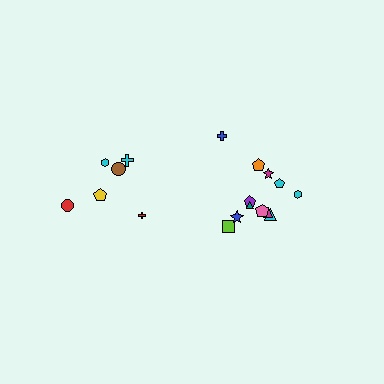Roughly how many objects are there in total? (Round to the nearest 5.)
Roughly 20 objects in total.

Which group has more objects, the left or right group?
The right group.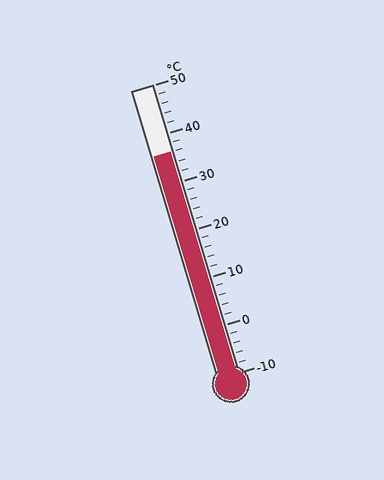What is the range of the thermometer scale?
The thermometer scale ranges from -10°C to 50°C.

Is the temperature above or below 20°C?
The temperature is above 20°C.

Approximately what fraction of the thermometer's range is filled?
The thermometer is filled to approximately 75% of its range.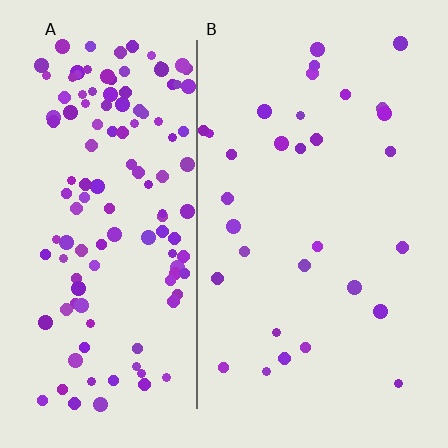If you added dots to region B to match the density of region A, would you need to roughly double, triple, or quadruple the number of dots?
Approximately quadruple.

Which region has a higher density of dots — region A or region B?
A (the left).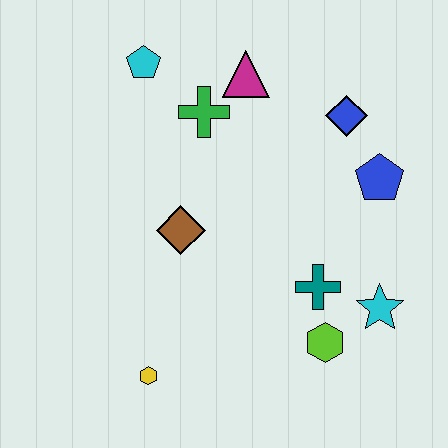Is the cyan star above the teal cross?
No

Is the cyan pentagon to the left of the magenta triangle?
Yes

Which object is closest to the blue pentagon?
The blue diamond is closest to the blue pentagon.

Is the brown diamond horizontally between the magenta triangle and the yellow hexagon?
Yes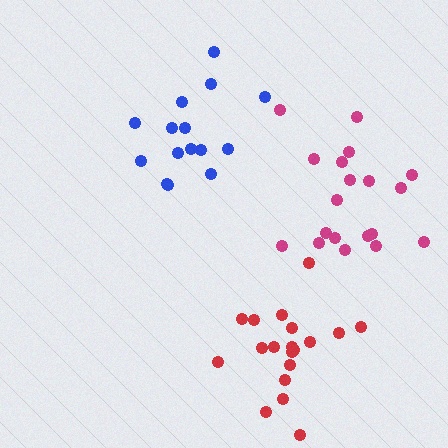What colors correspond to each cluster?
The clusters are colored: magenta, blue, red.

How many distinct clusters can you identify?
There are 3 distinct clusters.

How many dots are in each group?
Group 1: 19 dots, Group 2: 15 dots, Group 3: 19 dots (53 total).